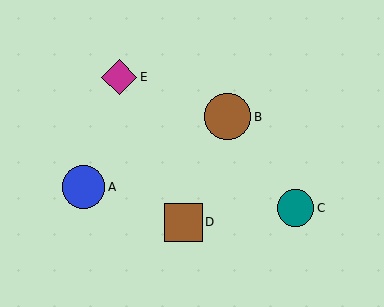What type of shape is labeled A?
Shape A is a blue circle.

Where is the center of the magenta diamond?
The center of the magenta diamond is at (119, 77).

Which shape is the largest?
The brown circle (labeled B) is the largest.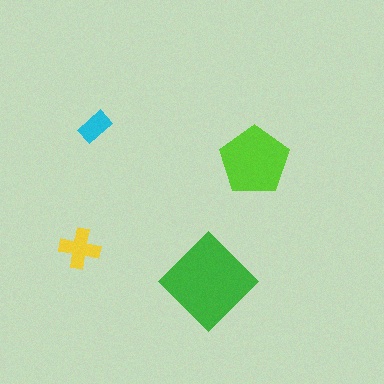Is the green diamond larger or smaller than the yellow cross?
Larger.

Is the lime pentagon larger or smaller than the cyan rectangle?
Larger.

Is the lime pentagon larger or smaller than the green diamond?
Smaller.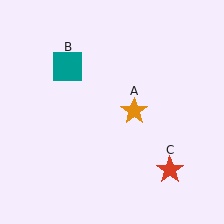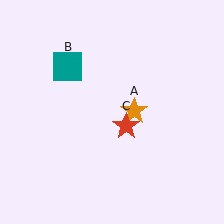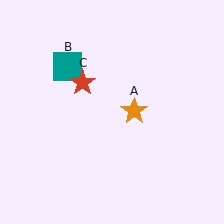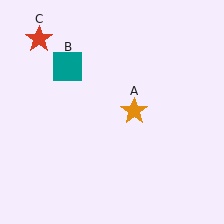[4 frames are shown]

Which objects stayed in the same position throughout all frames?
Orange star (object A) and teal square (object B) remained stationary.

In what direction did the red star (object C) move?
The red star (object C) moved up and to the left.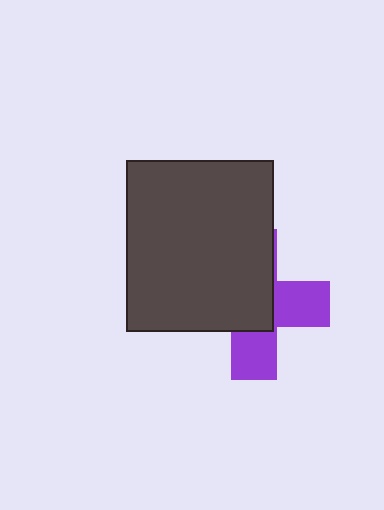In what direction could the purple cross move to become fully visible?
The purple cross could move toward the lower-right. That would shift it out from behind the dark gray rectangle entirely.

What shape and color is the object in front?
The object in front is a dark gray rectangle.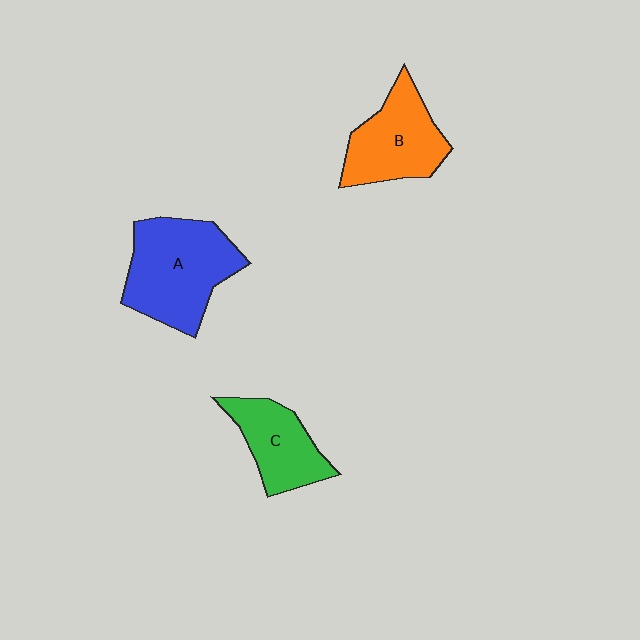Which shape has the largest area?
Shape A (blue).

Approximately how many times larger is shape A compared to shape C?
Approximately 1.6 times.